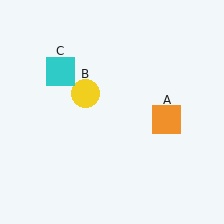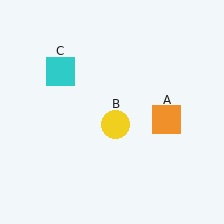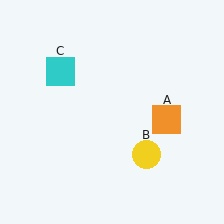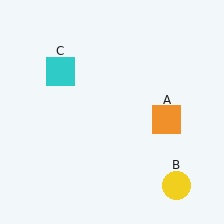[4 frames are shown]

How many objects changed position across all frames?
1 object changed position: yellow circle (object B).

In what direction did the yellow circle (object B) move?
The yellow circle (object B) moved down and to the right.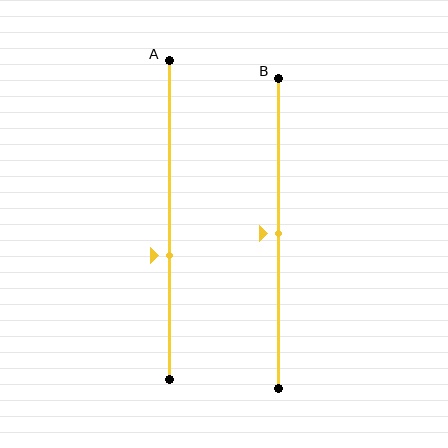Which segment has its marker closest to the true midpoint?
Segment B has its marker closest to the true midpoint.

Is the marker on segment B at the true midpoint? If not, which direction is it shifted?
Yes, the marker on segment B is at the true midpoint.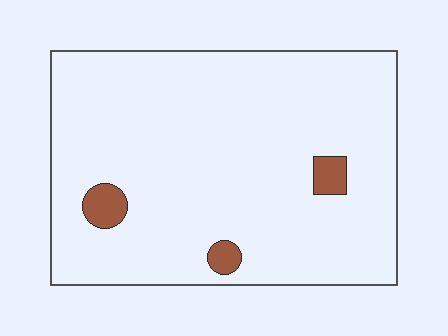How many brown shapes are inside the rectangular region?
3.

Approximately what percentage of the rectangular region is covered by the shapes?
Approximately 5%.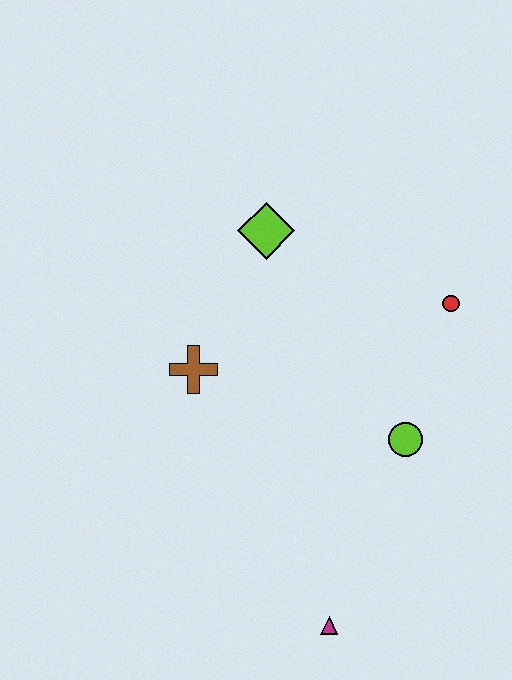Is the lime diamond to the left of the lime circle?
Yes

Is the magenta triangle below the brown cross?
Yes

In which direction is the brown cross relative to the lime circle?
The brown cross is to the left of the lime circle.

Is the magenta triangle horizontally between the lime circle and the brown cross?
Yes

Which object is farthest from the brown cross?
The magenta triangle is farthest from the brown cross.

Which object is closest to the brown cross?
The lime diamond is closest to the brown cross.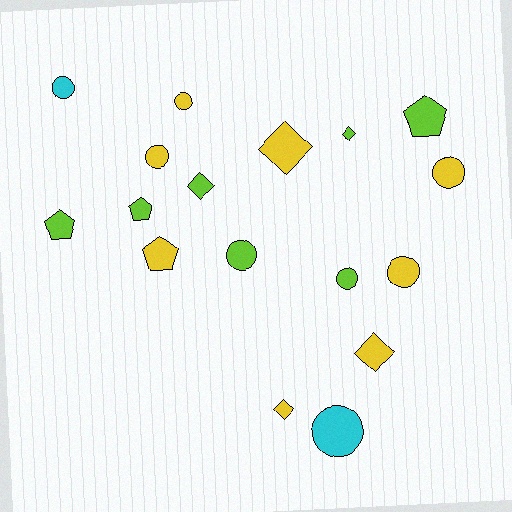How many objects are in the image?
There are 17 objects.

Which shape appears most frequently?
Circle, with 8 objects.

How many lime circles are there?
There are 2 lime circles.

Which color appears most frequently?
Yellow, with 8 objects.